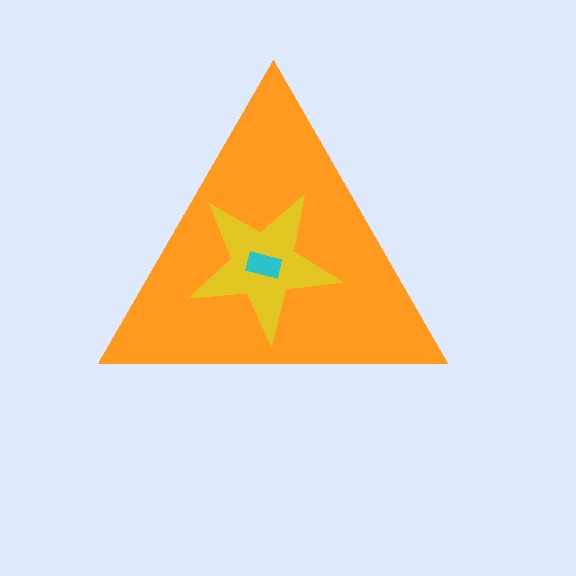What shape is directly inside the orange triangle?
The yellow star.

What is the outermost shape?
The orange triangle.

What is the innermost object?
The cyan rectangle.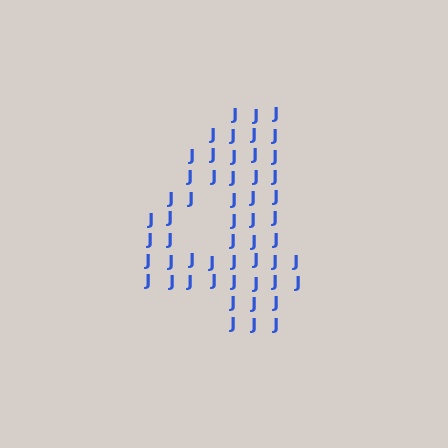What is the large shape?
The large shape is the digit 4.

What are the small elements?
The small elements are letter J's.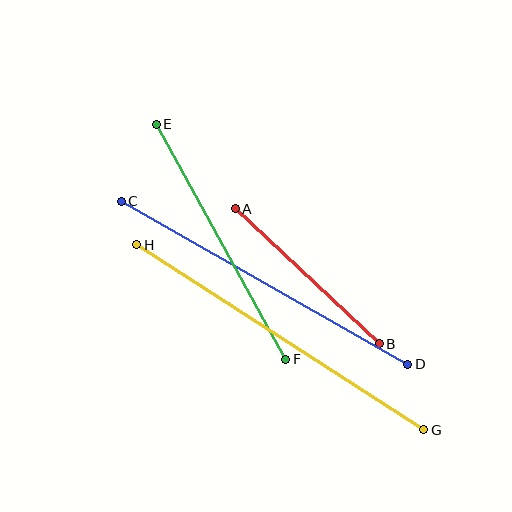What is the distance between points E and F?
The distance is approximately 268 pixels.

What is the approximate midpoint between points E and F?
The midpoint is at approximately (221, 242) pixels.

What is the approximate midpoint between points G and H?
The midpoint is at approximately (280, 337) pixels.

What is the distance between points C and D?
The distance is approximately 330 pixels.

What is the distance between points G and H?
The distance is approximately 341 pixels.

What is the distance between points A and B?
The distance is approximately 197 pixels.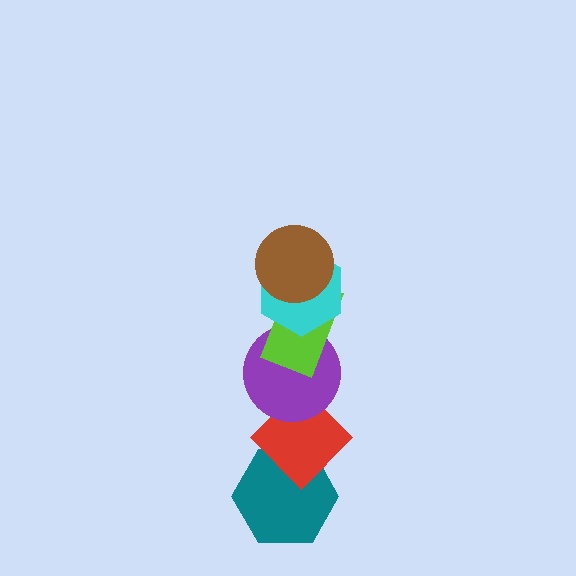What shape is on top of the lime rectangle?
The cyan hexagon is on top of the lime rectangle.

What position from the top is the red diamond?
The red diamond is 5th from the top.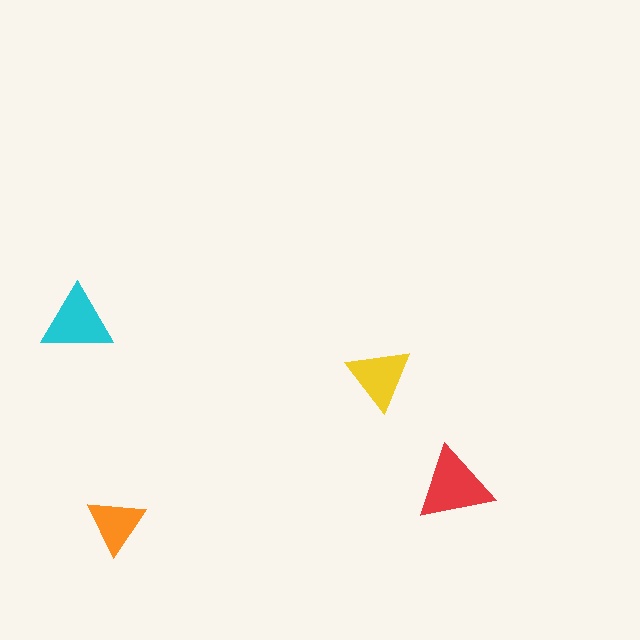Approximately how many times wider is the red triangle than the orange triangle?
About 1.5 times wider.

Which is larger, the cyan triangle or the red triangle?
The red one.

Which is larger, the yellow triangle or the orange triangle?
The yellow one.